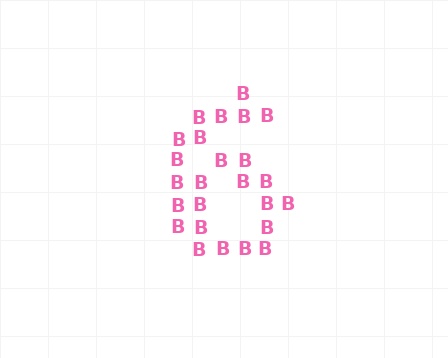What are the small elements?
The small elements are letter B's.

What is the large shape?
The large shape is the digit 6.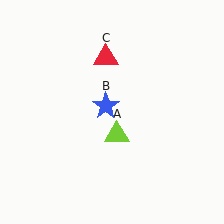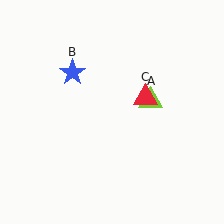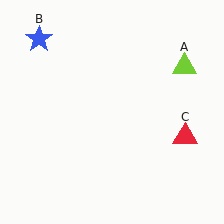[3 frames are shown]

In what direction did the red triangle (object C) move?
The red triangle (object C) moved down and to the right.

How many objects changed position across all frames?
3 objects changed position: lime triangle (object A), blue star (object B), red triangle (object C).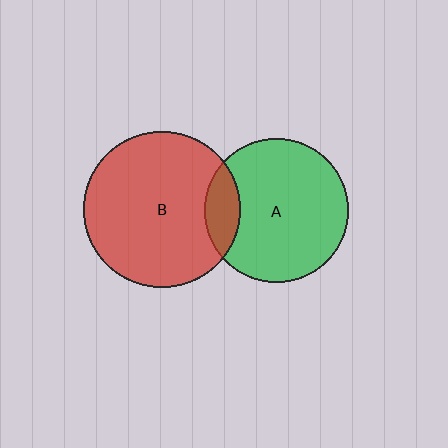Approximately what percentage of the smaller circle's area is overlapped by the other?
Approximately 15%.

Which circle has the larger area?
Circle B (red).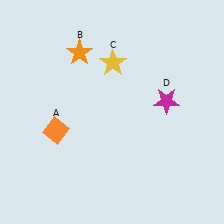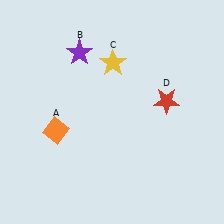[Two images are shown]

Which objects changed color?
B changed from orange to purple. D changed from magenta to red.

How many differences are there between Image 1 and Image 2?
There are 2 differences between the two images.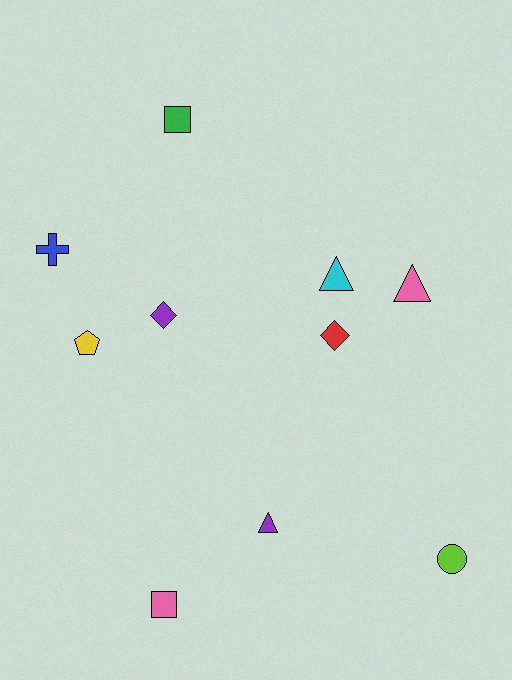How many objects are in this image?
There are 10 objects.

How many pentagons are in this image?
There is 1 pentagon.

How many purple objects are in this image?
There are 2 purple objects.